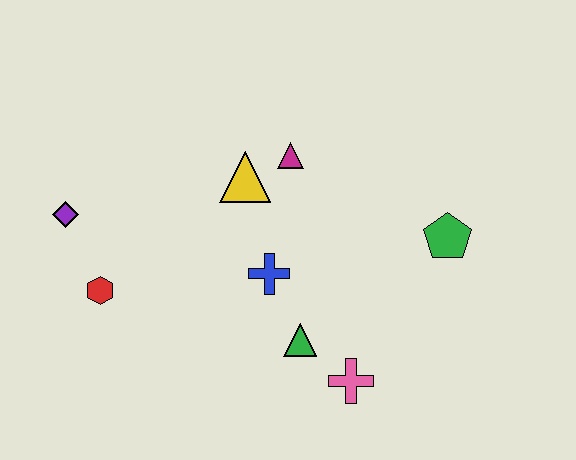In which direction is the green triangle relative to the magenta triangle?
The green triangle is below the magenta triangle.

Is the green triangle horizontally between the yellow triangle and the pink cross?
Yes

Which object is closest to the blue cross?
The green triangle is closest to the blue cross.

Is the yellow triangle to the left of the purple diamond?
No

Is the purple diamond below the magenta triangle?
Yes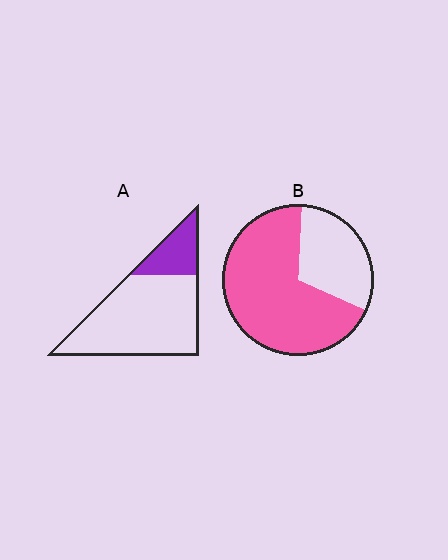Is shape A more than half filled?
No.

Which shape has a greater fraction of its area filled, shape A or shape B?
Shape B.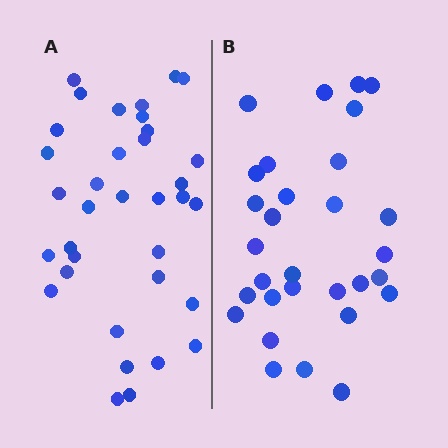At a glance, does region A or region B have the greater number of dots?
Region A (the left region) has more dots.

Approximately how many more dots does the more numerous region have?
Region A has about 5 more dots than region B.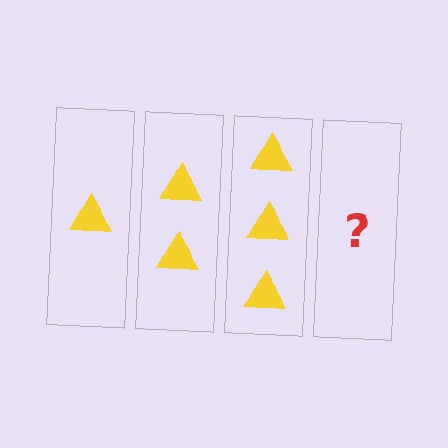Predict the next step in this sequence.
The next step is 4 triangles.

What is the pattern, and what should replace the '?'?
The pattern is that each step adds one more triangle. The '?' should be 4 triangles.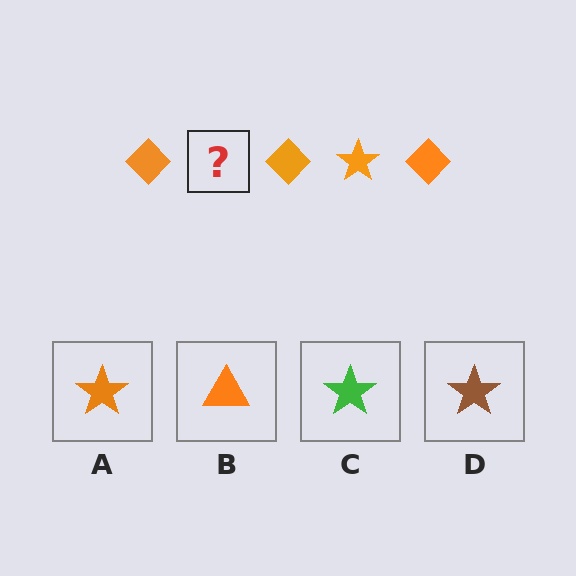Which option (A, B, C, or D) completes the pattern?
A.